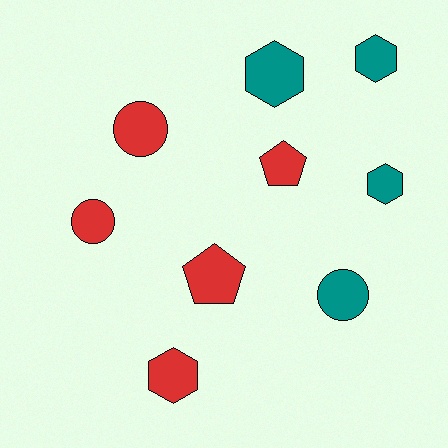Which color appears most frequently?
Red, with 5 objects.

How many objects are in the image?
There are 9 objects.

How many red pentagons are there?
There are 2 red pentagons.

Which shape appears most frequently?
Hexagon, with 4 objects.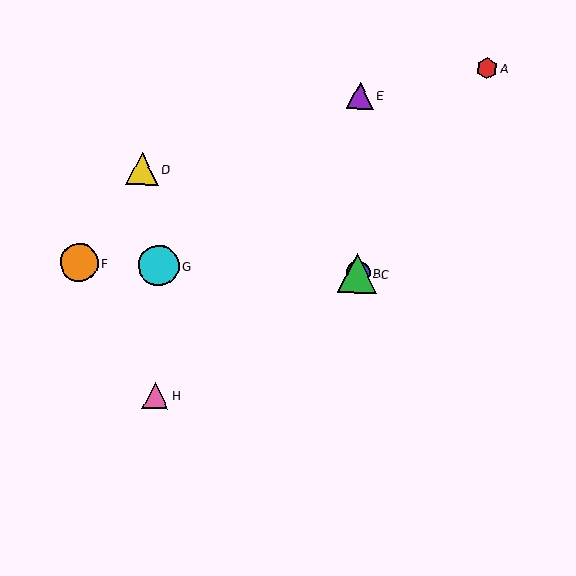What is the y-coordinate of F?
Object F is at y≈263.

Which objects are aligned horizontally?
Objects B, C, F, G are aligned horizontally.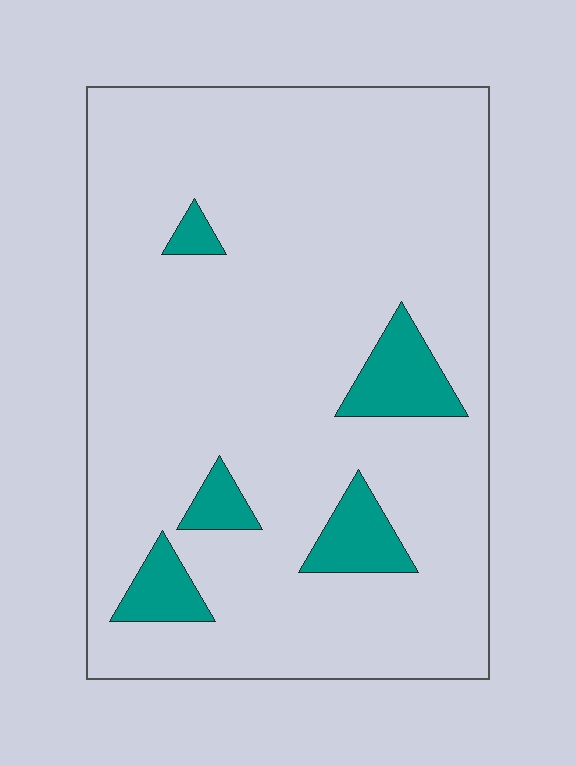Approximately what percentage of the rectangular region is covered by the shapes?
Approximately 10%.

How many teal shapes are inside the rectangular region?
5.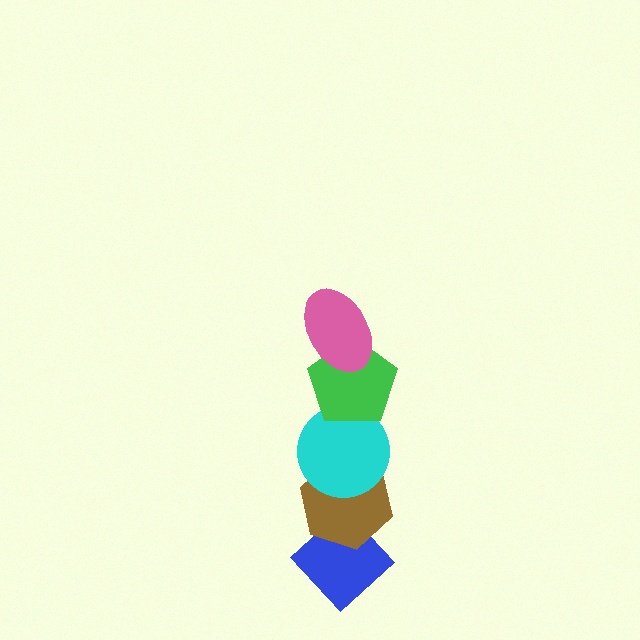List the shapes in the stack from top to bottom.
From top to bottom: the pink ellipse, the green pentagon, the cyan circle, the brown hexagon, the blue diamond.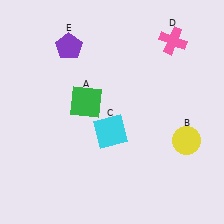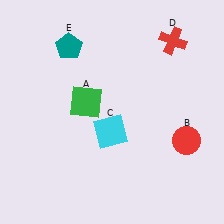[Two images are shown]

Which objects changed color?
B changed from yellow to red. D changed from pink to red. E changed from purple to teal.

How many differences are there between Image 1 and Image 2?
There are 3 differences between the two images.